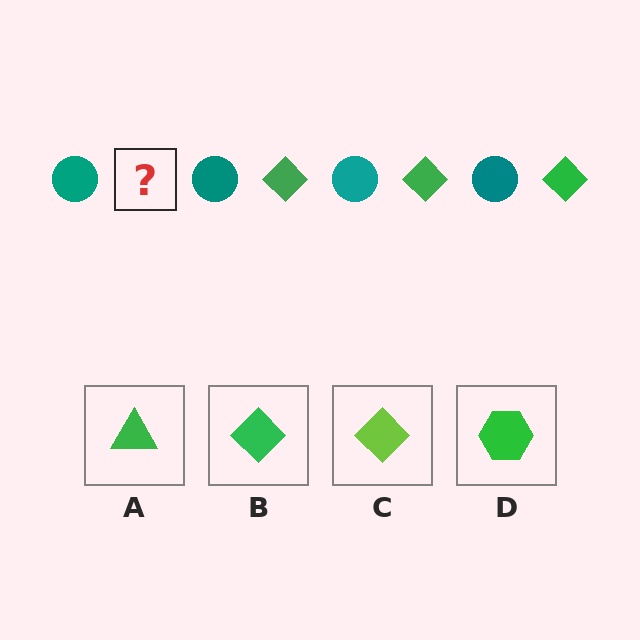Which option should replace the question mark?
Option B.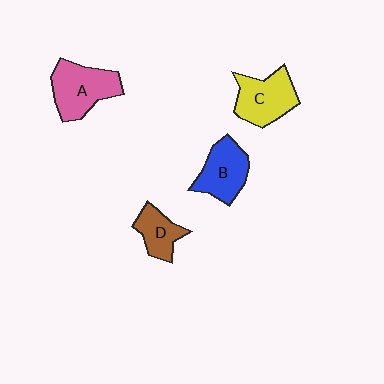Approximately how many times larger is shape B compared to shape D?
Approximately 1.4 times.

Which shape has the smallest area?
Shape D (brown).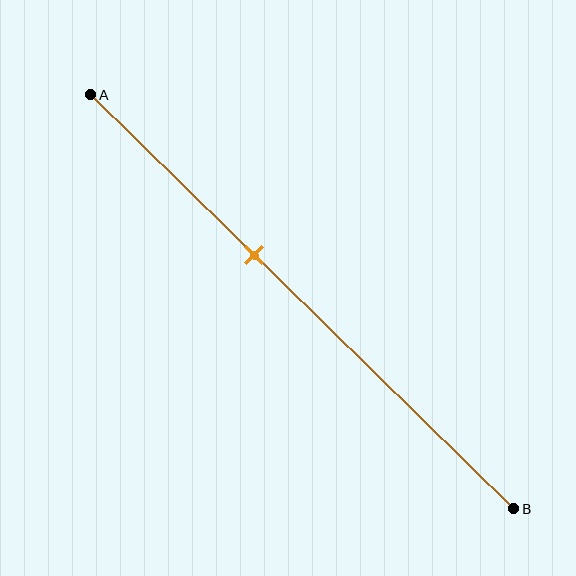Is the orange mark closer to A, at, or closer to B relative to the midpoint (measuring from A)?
The orange mark is closer to point A than the midpoint of segment AB.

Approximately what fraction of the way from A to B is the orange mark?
The orange mark is approximately 40% of the way from A to B.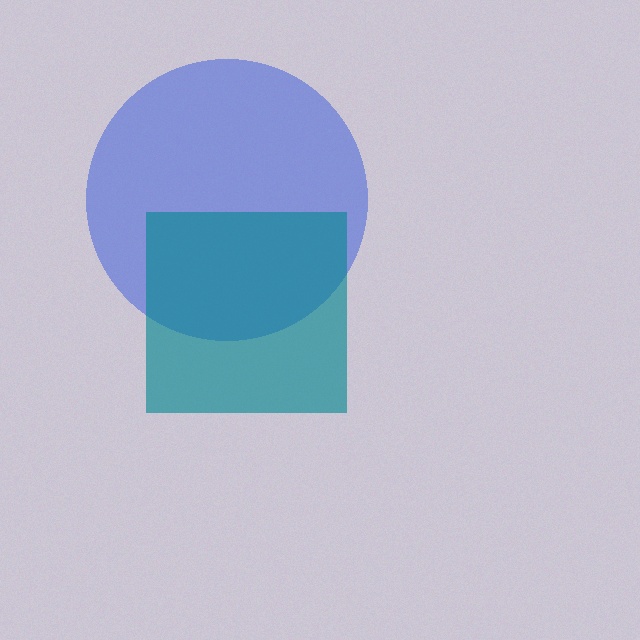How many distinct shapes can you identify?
There are 2 distinct shapes: a blue circle, a teal square.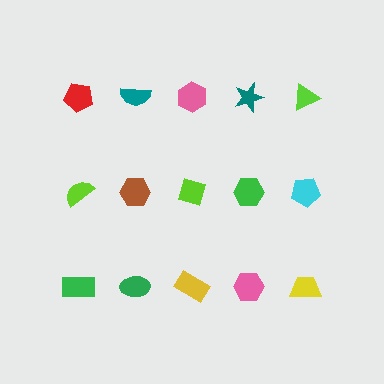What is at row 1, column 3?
A pink hexagon.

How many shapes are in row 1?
5 shapes.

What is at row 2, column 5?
A cyan pentagon.